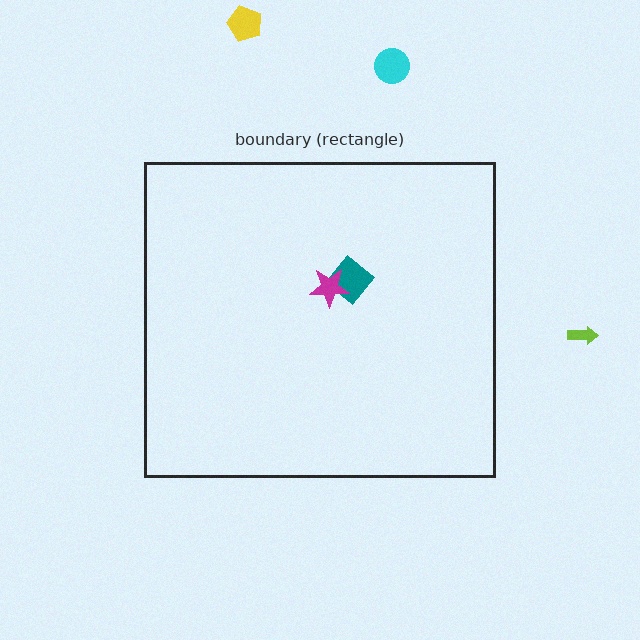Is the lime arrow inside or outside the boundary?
Outside.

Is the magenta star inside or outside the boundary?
Inside.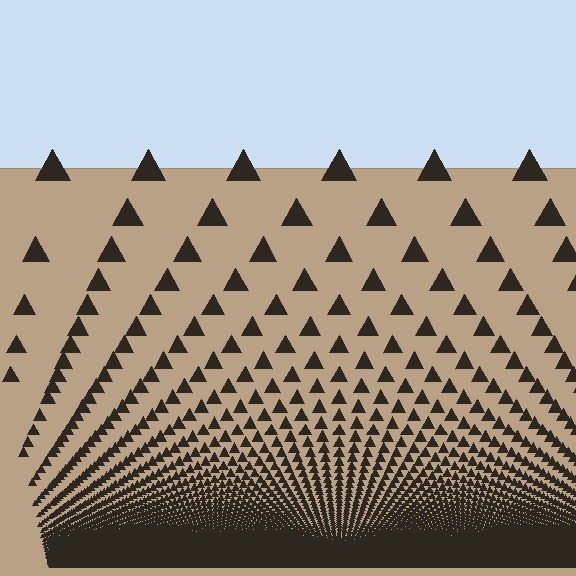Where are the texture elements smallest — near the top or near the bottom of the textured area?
Near the bottom.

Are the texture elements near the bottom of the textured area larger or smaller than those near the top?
Smaller. The gradient is inverted — elements near the bottom are smaller and denser.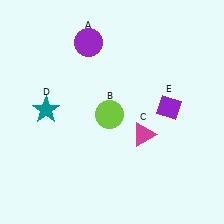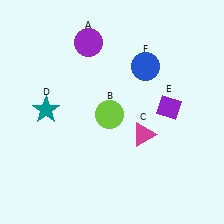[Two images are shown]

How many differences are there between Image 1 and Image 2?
There is 1 difference between the two images.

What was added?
A blue circle (F) was added in Image 2.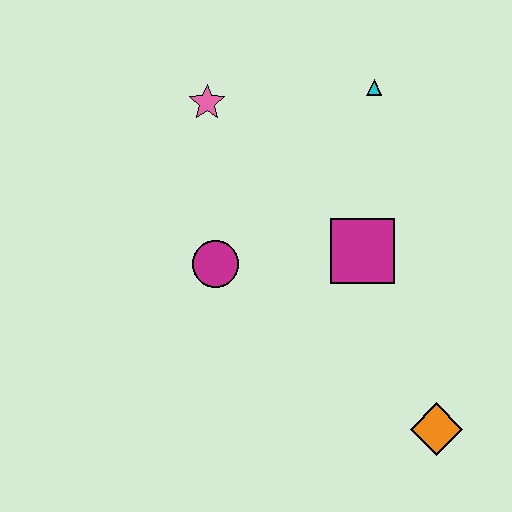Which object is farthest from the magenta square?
The pink star is farthest from the magenta square.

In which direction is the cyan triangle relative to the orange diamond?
The cyan triangle is above the orange diamond.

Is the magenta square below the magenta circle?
No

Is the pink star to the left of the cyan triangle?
Yes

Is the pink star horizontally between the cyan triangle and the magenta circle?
No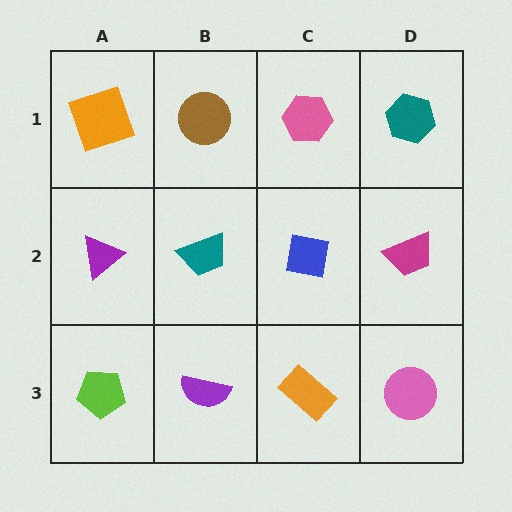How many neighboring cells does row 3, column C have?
3.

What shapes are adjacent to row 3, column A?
A purple triangle (row 2, column A), a purple semicircle (row 3, column B).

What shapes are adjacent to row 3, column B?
A teal trapezoid (row 2, column B), a lime pentagon (row 3, column A), an orange rectangle (row 3, column C).